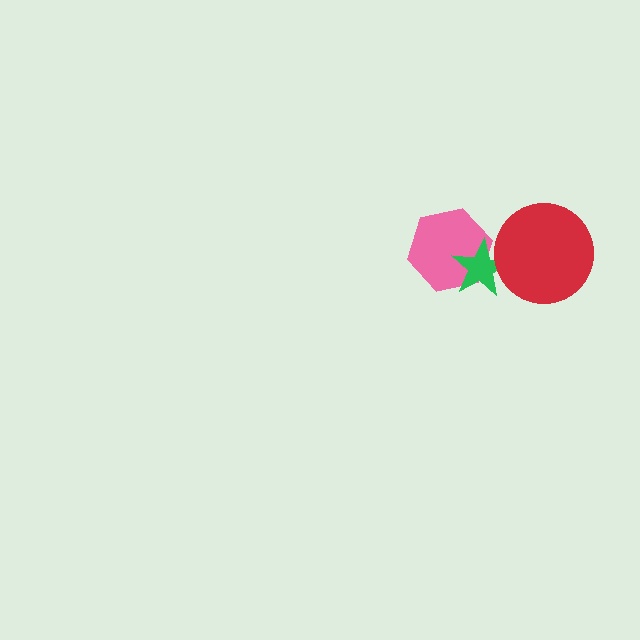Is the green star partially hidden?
Yes, it is partially covered by another shape.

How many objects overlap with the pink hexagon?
1 object overlaps with the pink hexagon.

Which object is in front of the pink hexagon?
The green star is in front of the pink hexagon.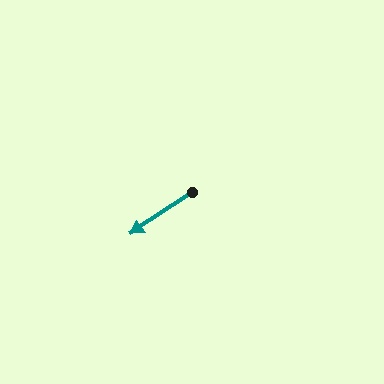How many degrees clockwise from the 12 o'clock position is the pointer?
Approximately 236 degrees.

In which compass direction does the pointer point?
Southwest.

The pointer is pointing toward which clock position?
Roughly 8 o'clock.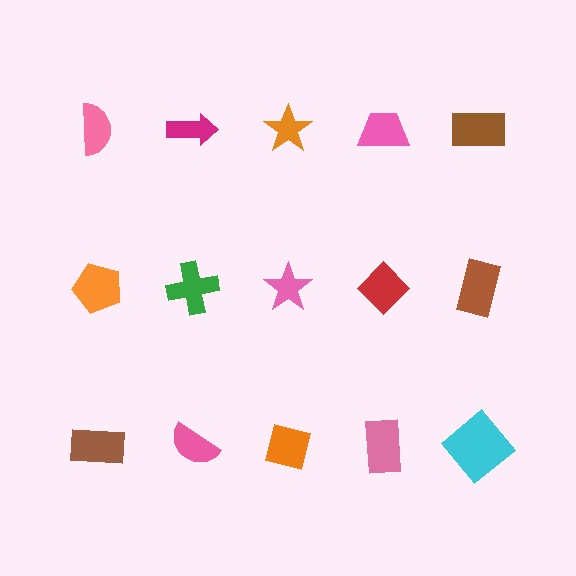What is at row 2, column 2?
A green cross.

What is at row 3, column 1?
A brown rectangle.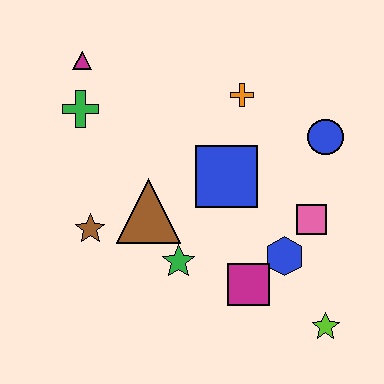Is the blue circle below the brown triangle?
No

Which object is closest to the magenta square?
The blue hexagon is closest to the magenta square.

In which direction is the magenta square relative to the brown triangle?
The magenta square is to the right of the brown triangle.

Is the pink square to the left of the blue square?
No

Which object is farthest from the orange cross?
The lime star is farthest from the orange cross.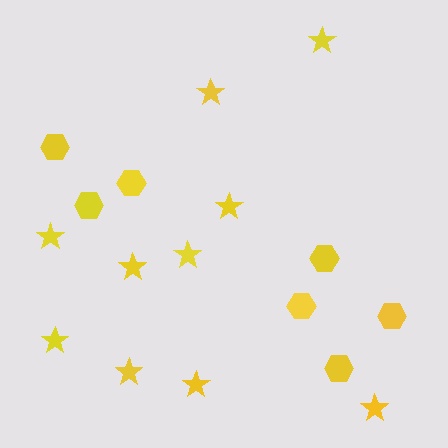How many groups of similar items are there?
There are 2 groups: one group of stars (10) and one group of hexagons (7).